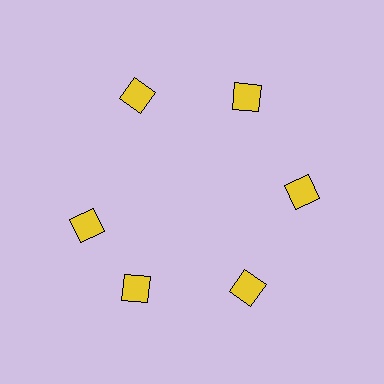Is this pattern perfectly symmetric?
No. The 6 yellow diamonds are arranged in a ring, but one element near the 9 o'clock position is rotated out of alignment along the ring, breaking the 6-fold rotational symmetry.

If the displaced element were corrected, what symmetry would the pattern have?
It would have 6-fold rotational symmetry — the pattern would map onto itself every 60 degrees.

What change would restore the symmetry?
The symmetry would be restored by rotating it back into even spacing with its neighbors so that all 6 diamonds sit at equal angles and equal distance from the center.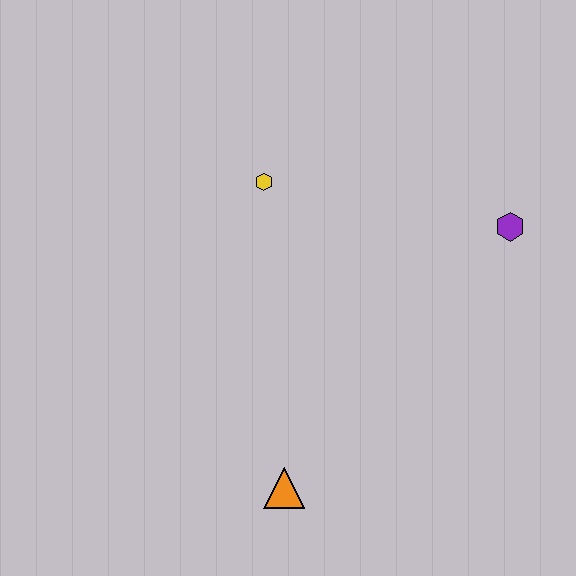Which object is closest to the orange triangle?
The yellow hexagon is closest to the orange triangle.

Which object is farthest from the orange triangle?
The purple hexagon is farthest from the orange triangle.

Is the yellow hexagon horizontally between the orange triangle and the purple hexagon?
No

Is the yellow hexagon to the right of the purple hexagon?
No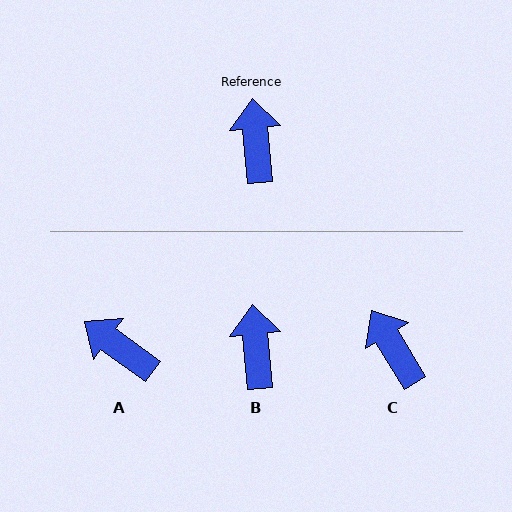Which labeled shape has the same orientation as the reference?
B.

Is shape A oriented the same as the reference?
No, it is off by about 49 degrees.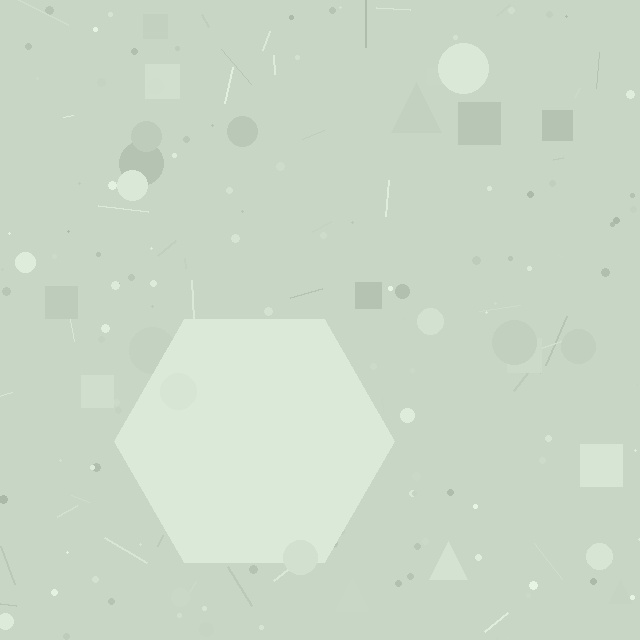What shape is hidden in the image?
A hexagon is hidden in the image.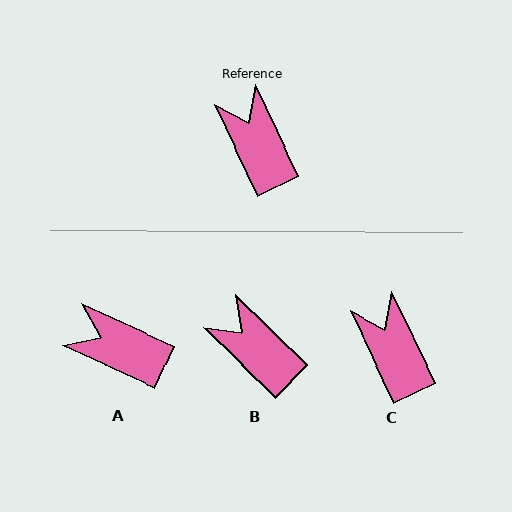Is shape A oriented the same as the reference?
No, it is off by about 40 degrees.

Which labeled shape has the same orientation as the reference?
C.